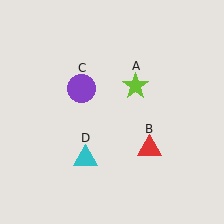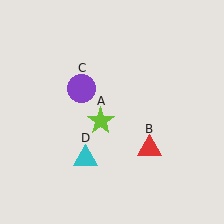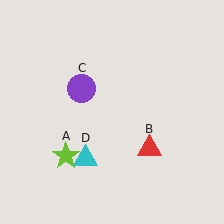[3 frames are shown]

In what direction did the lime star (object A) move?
The lime star (object A) moved down and to the left.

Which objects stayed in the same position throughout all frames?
Red triangle (object B) and purple circle (object C) and cyan triangle (object D) remained stationary.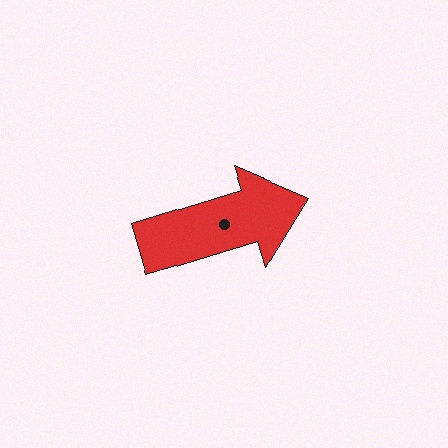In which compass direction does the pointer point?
East.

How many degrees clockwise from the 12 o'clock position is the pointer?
Approximately 73 degrees.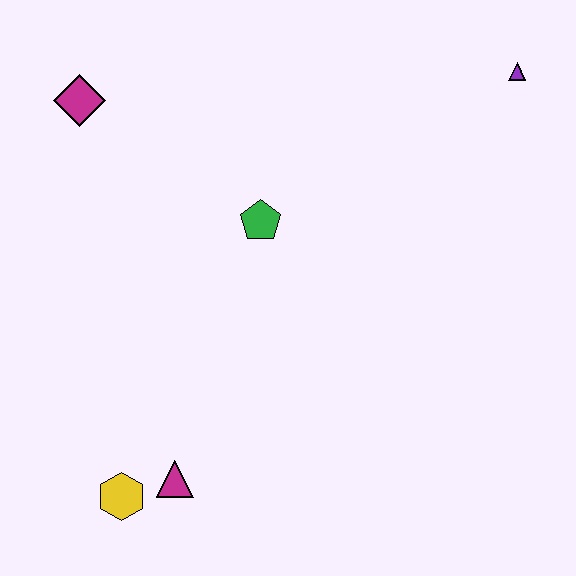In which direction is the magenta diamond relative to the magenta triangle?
The magenta diamond is above the magenta triangle.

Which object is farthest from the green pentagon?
The yellow hexagon is farthest from the green pentagon.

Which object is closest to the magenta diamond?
The green pentagon is closest to the magenta diamond.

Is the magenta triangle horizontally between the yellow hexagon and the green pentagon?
Yes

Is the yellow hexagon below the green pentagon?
Yes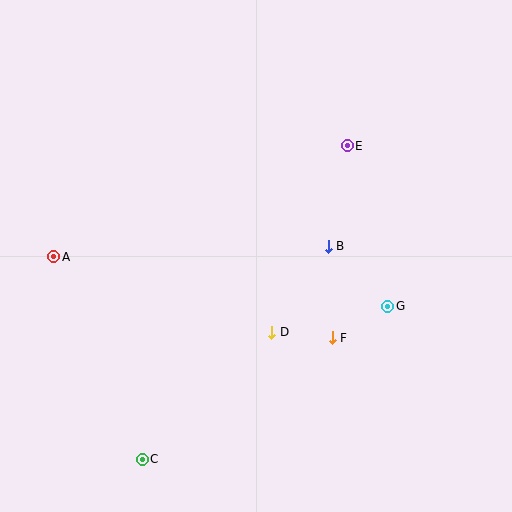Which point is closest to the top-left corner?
Point A is closest to the top-left corner.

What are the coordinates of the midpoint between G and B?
The midpoint between G and B is at (358, 276).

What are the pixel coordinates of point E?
Point E is at (347, 146).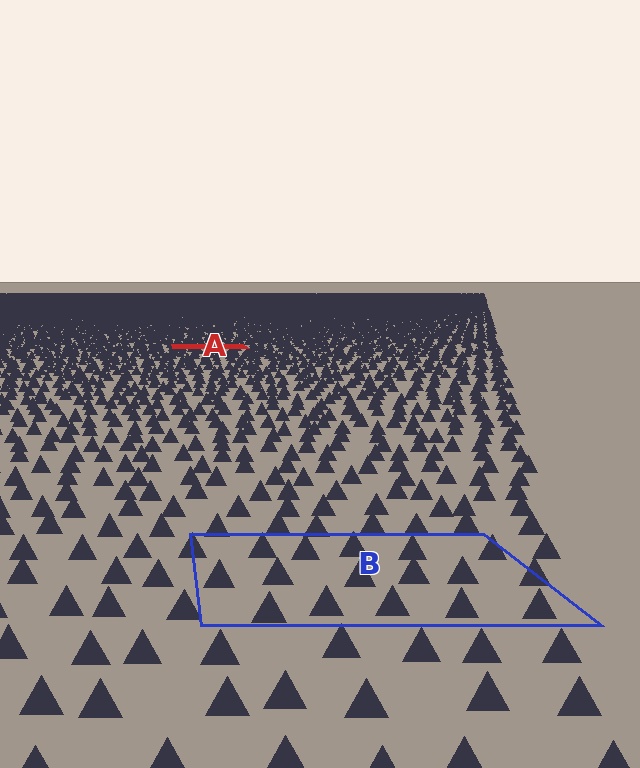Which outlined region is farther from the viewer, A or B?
Region A is farther from the viewer — the texture elements inside it appear smaller and more densely packed.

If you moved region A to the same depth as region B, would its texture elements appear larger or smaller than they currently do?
They would appear larger. At a closer depth, the same texture elements are projected at a bigger on-screen size.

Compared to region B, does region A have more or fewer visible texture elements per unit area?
Region A has more texture elements per unit area — they are packed more densely because it is farther away.